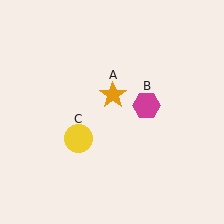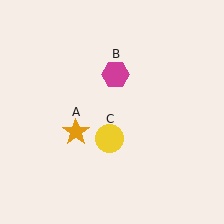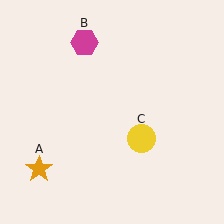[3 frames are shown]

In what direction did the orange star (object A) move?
The orange star (object A) moved down and to the left.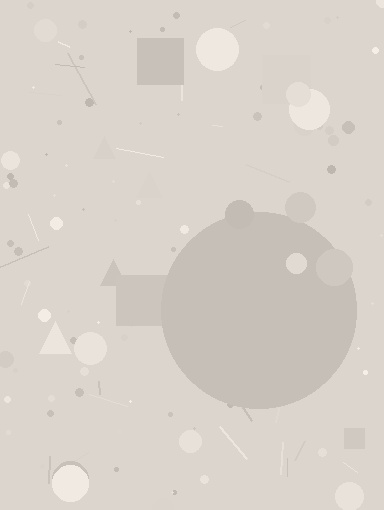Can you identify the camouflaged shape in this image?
The camouflaged shape is a circle.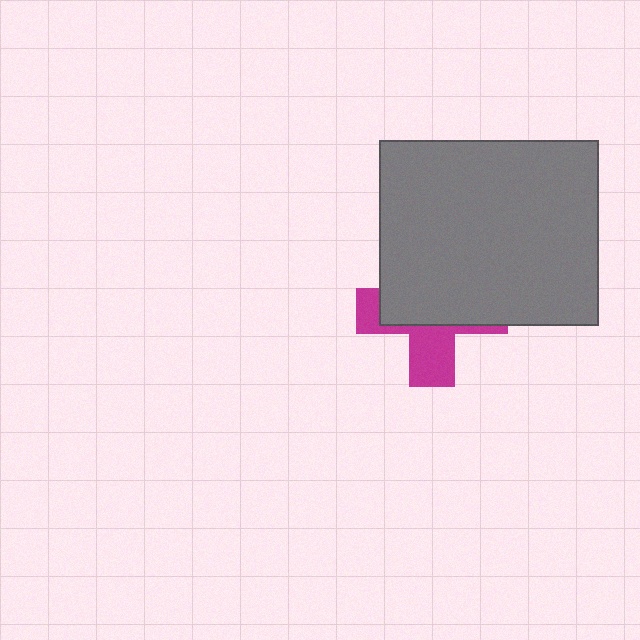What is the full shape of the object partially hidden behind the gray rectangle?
The partially hidden object is a magenta cross.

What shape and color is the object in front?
The object in front is a gray rectangle.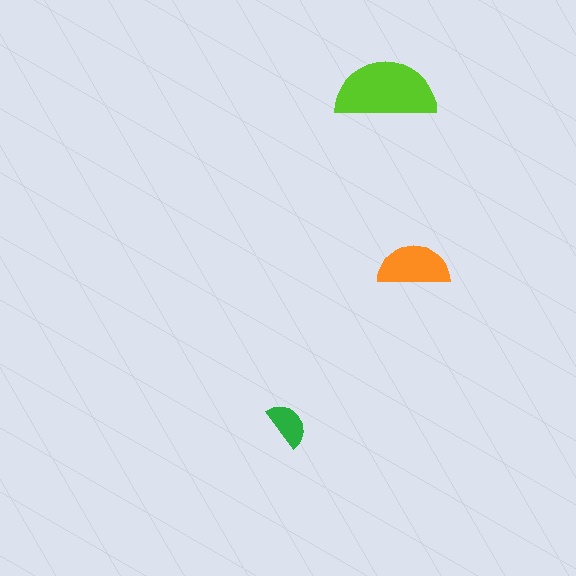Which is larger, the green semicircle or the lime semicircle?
The lime one.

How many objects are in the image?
There are 3 objects in the image.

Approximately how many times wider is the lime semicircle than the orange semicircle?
About 1.5 times wider.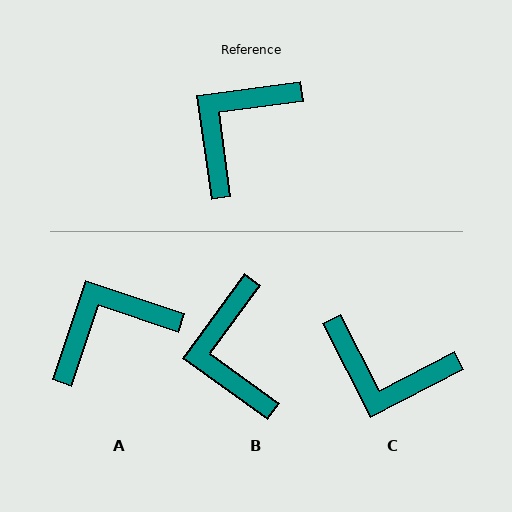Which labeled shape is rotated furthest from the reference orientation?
C, about 109 degrees away.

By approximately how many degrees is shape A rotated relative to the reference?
Approximately 26 degrees clockwise.